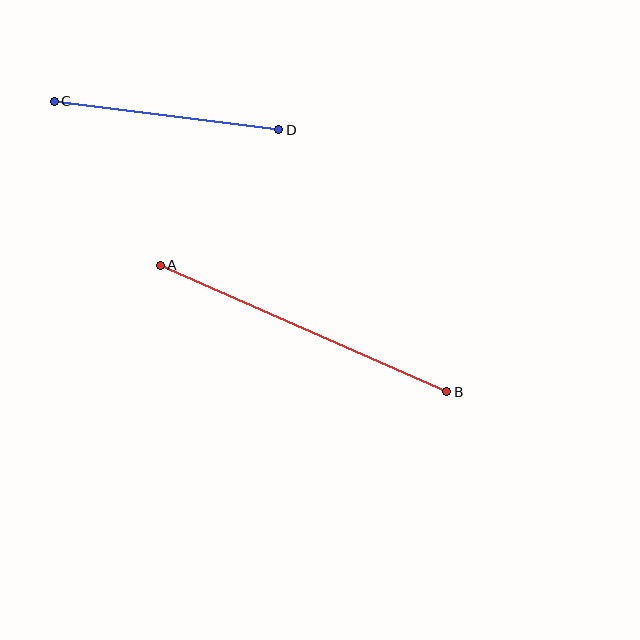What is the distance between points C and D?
The distance is approximately 226 pixels.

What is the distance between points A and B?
The distance is approximately 313 pixels.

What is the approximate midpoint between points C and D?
The midpoint is at approximately (166, 116) pixels.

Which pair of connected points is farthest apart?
Points A and B are farthest apart.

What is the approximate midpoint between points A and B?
The midpoint is at approximately (304, 329) pixels.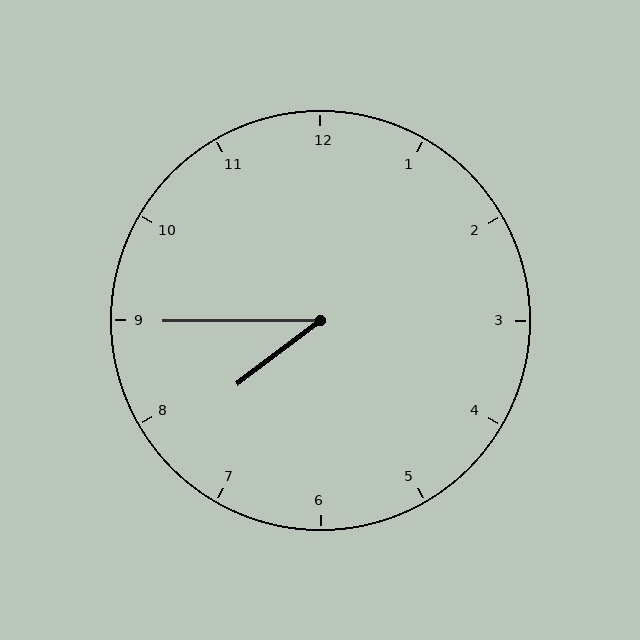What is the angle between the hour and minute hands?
Approximately 38 degrees.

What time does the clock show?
7:45.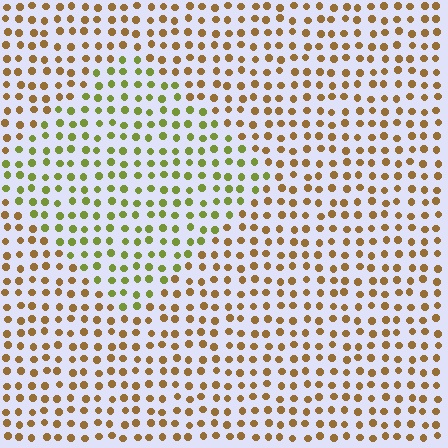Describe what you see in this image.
The image is filled with small brown elements in a uniform arrangement. A diamond-shaped region is visible where the elements are tinted to a slightly different hue, forming a subtle color boundary.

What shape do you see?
I see a diamond.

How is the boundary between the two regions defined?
The boundary is defined purely by a slight shift in hue (about 46 degrees). Spacing, size, and orientation are identical on both sides.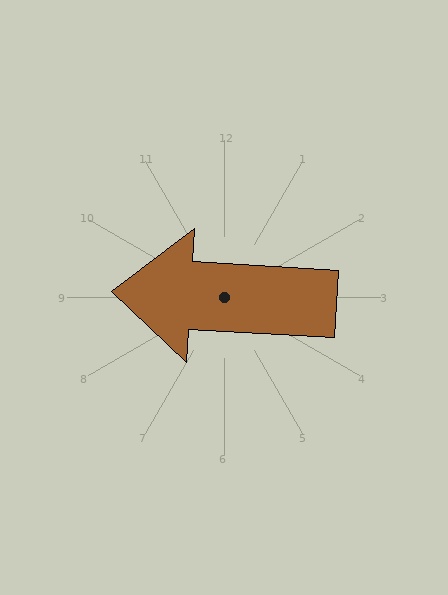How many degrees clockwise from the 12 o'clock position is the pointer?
Approximately 273 degrees.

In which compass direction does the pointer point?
West.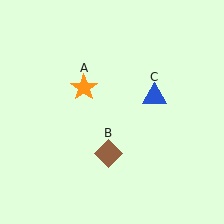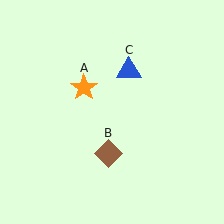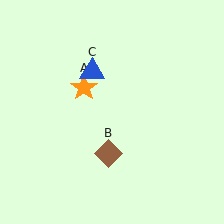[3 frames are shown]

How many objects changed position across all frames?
1 object changed position: blue triangle (object C).